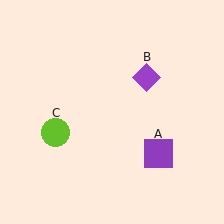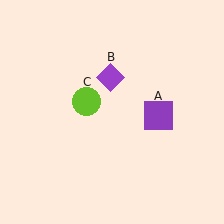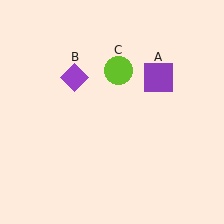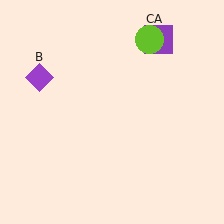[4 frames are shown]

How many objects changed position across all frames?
3 objects changed position: purple square (object A), purple diamond (object B), lime circle (object C).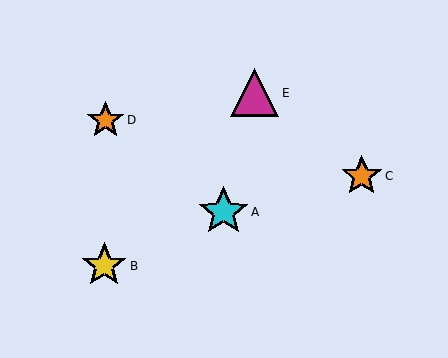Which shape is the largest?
The cyan star (labeled A) is the largest.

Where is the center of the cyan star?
The center of the cyan star is at (223, 212).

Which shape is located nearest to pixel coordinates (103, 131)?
The orange star (labeled D) at (106, 120) is nearest to that location.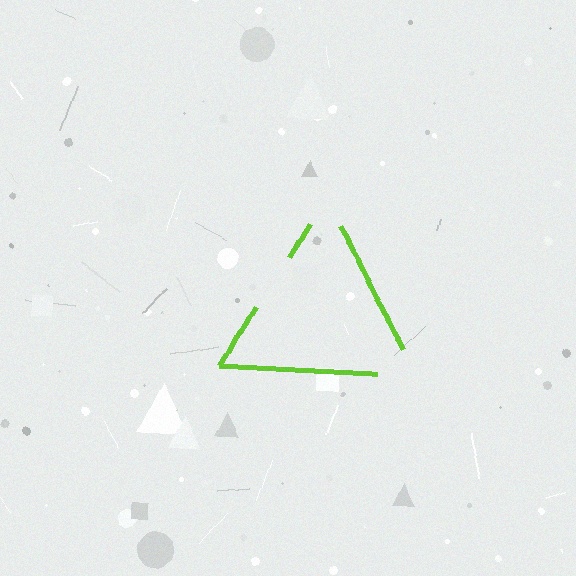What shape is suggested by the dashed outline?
The dashed outline suggests a triangle.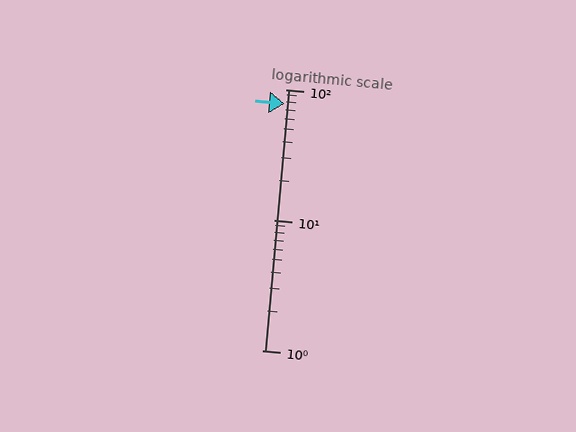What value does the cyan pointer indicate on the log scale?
The pointer indicates approximately 77.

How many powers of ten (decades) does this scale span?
The scale spans 2 decades, from 1 to 100.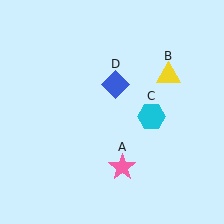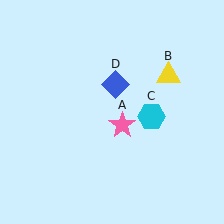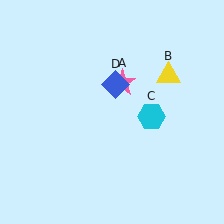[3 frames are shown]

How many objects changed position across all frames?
1 object changed position: pink star (object A).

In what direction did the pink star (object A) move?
The pink star (object A) moved up.